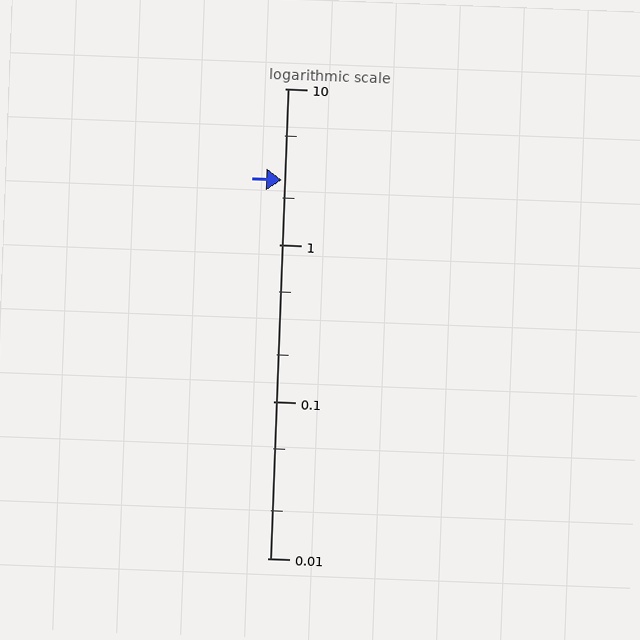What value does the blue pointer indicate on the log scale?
The pointer indicates approximately 2.6.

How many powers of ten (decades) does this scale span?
The scale spans 3 decades, from 0.01 to 10.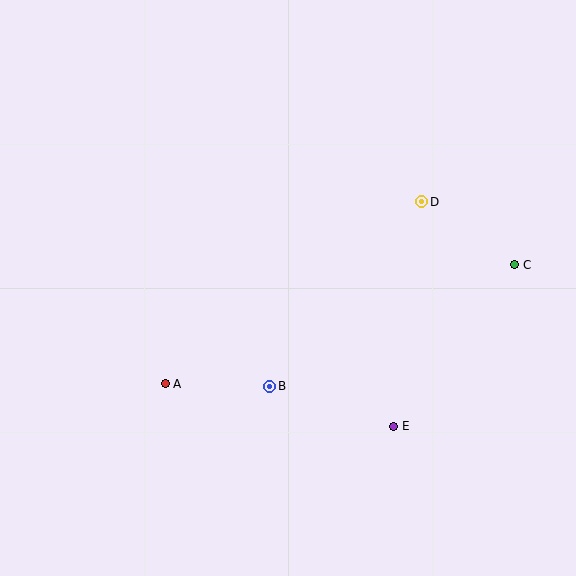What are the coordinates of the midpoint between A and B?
The midpoint between A and B is at (218, 385).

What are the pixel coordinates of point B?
Point B is at (270, 386).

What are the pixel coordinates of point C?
Point C is at (515, 265).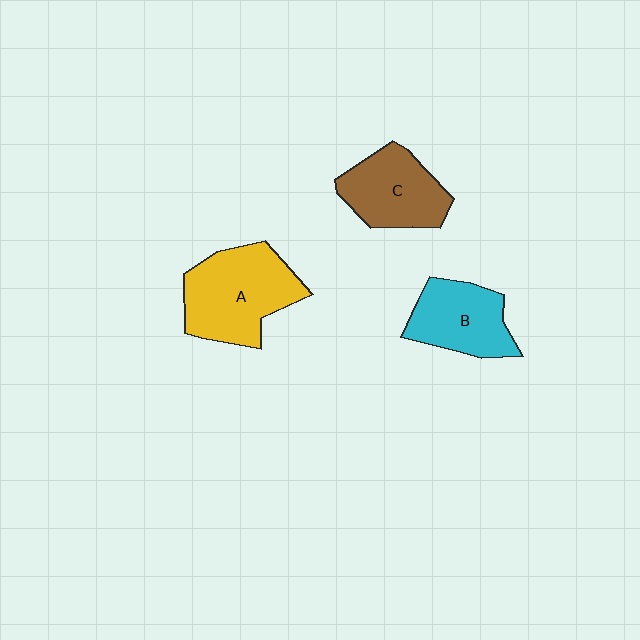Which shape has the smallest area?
Shape B (cyan).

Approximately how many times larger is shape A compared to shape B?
Approximately 1.4 times.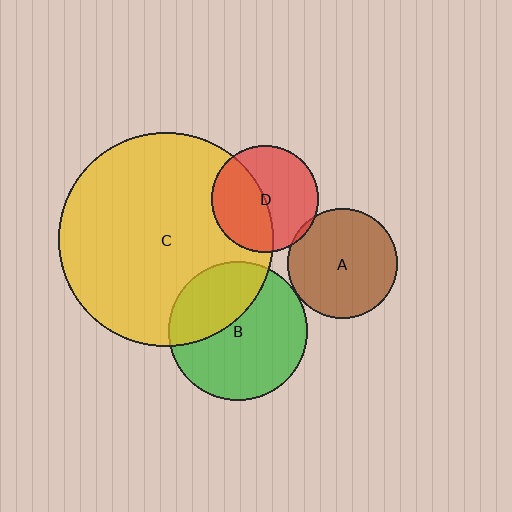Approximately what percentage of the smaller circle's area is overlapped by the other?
Approximately 5%.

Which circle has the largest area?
Circle C (yellow).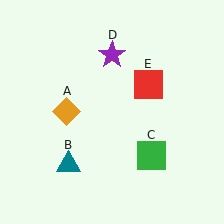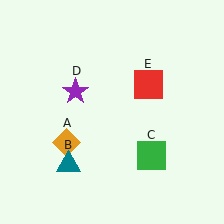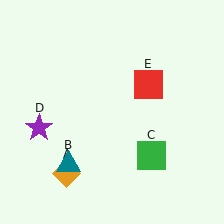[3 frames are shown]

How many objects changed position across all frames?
2 objects changed position: orange diamond (object A), purple star (object D).